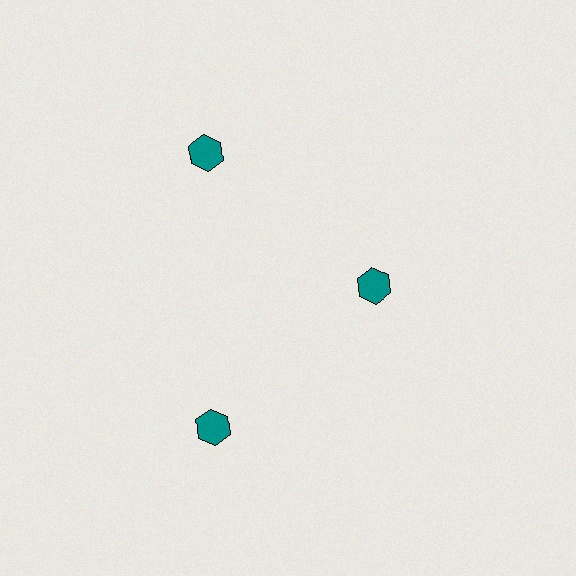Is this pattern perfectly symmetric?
No. The 3 teal hexagons are arranged in a ring, but one element near the 3 o'clock position is pulled inward toward the center, breaking the 3-fold rotational symmetry.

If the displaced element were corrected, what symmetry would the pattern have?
It would have 3-fold rotational symmetry — the pattern would map onto itself every 120 degrees.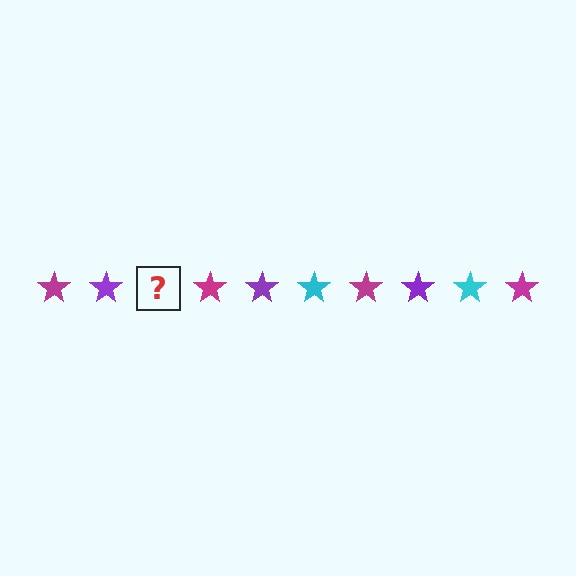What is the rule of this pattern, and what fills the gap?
The rule is that the pattern cycles through magenta, purple, cyan stars. The gap should be filled with a cyan star.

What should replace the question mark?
The question mark should be replaced with a cyan star.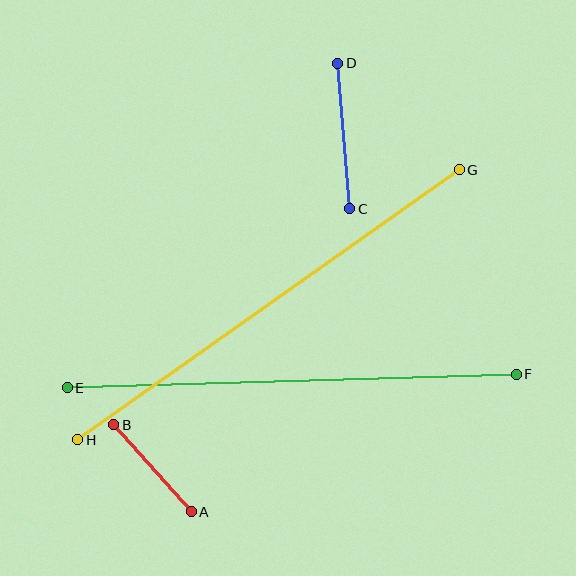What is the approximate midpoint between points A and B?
The midpoint is at approximately (153, 468) pixels.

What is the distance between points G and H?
The distance is approximately 467 pixels.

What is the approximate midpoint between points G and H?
The midpoint is at approximately (268, 305) pixels.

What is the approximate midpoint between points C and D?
The midpoint is at approximately (344, 136) pixels.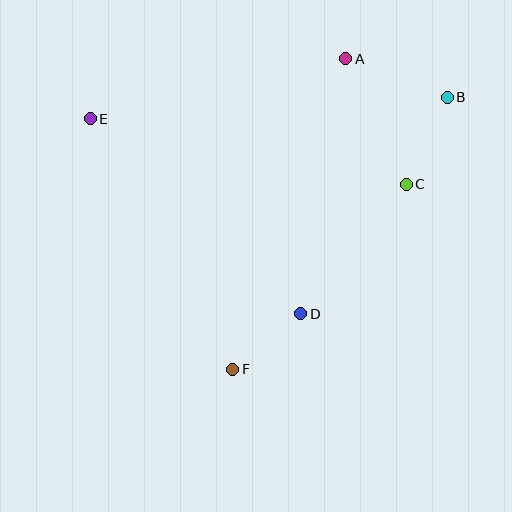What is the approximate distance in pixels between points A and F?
The distance between A and F is approximately 330 pixels.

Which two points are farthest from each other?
Points B and E are farthest from each other.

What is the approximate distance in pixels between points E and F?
The distance between E and F is approximately 288 pixels.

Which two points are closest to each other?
Points D and F are closest to each other.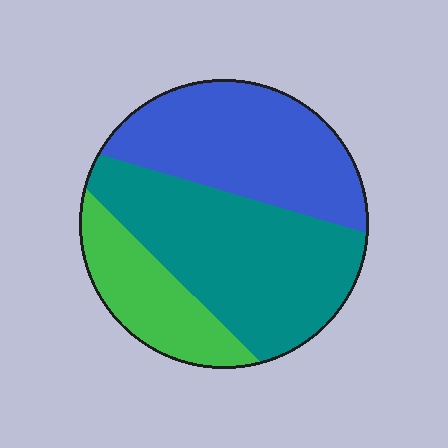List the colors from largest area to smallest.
From largest to smallest: teal, blue, green.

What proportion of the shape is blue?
Blue covers around 35% of the shape.